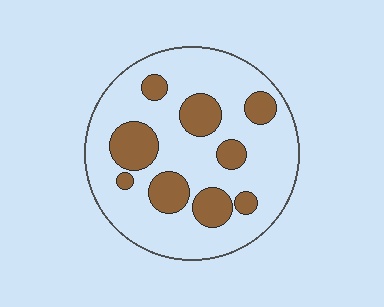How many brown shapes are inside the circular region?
9.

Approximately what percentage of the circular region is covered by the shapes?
Approximately 25%.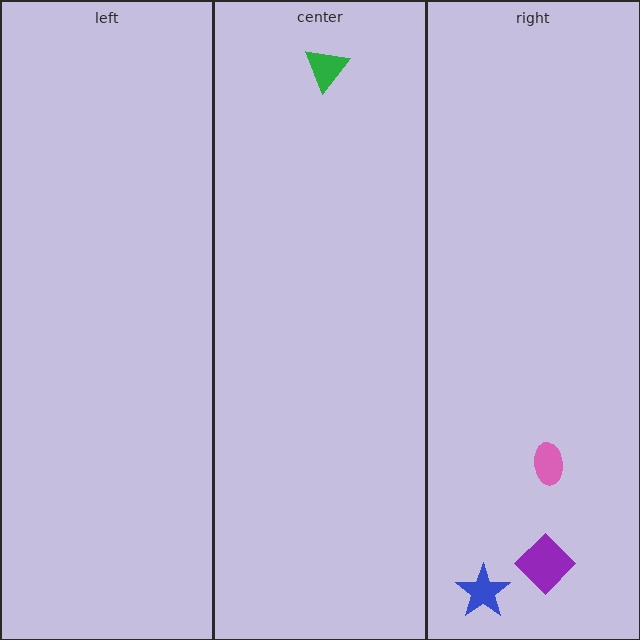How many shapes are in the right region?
3.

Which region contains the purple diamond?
The right region.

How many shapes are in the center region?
1.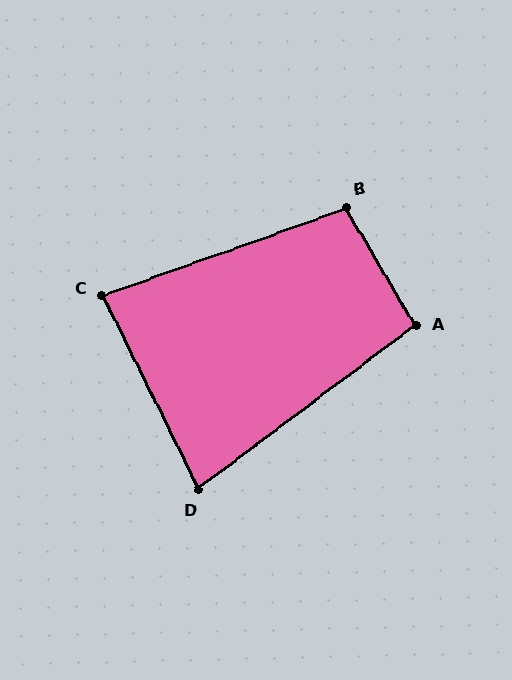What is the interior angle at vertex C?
Approximately 83 degrees (acute).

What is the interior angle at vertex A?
Approximately 97 degrees (obtuse).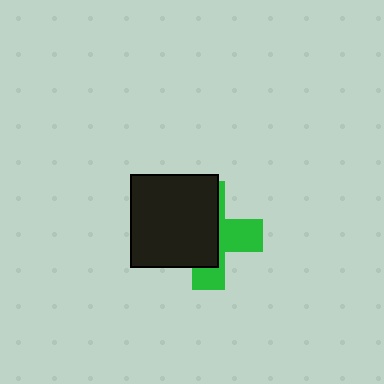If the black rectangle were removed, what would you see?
You would see the complete green cross.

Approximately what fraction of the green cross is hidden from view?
Roughly 59% of the green cross is hidden behind the black rectangle.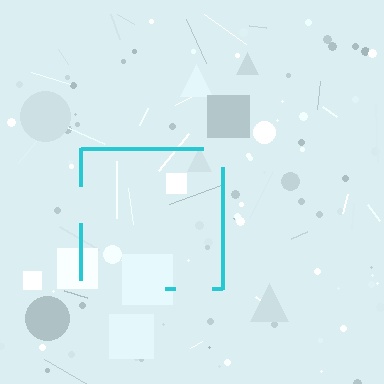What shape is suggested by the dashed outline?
The dashed outline suggests a square.